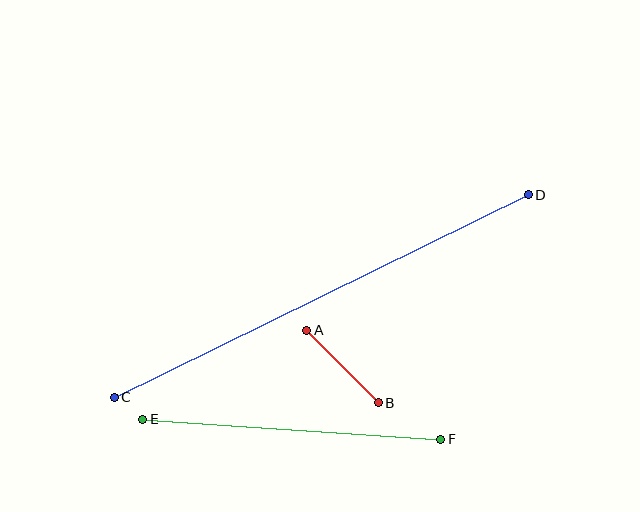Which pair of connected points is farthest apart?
Points C and D are farthest apart.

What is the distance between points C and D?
The distance is approximately 461 pixels.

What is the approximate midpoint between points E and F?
The midpoint is at approximately (292, 429) pixels.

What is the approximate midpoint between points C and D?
The midpoint is at approximately (321, 296) pixels.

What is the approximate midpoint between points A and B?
The midpoint is at approximately (343, 367) pixels.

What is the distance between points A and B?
The distance is approximately 102 pixels.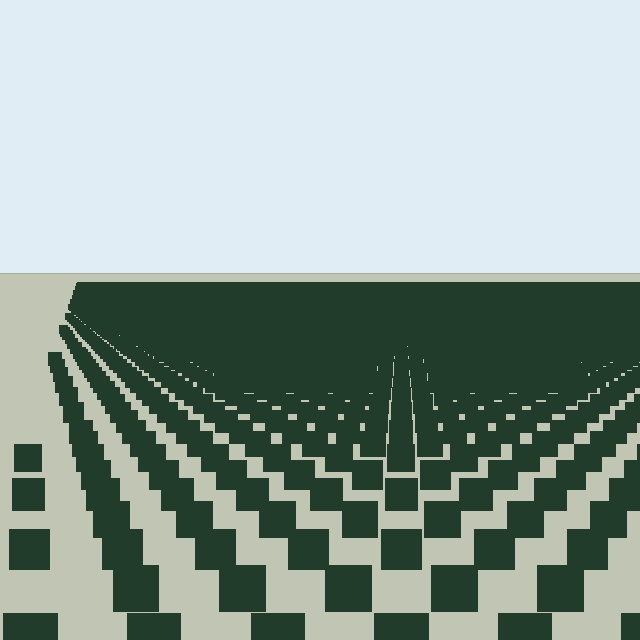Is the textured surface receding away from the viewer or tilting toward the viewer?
The surface is receding away from the viewer. Texture elements get smaller and denser toward the top.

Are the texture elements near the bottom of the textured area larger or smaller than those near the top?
Larger. Near the bottom, elements are closer to the viewer and appear at a bigger on-screen size.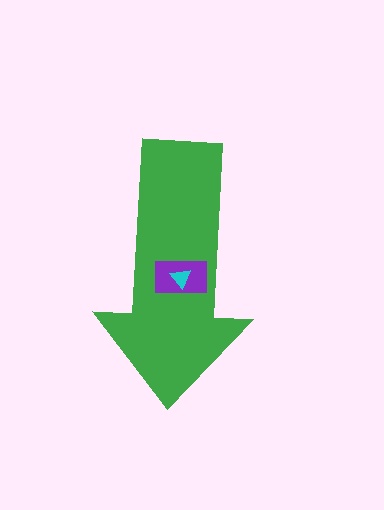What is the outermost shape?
The green arrow.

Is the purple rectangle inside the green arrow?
Yes.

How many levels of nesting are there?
3.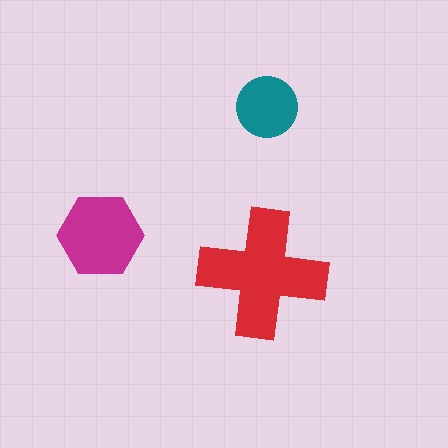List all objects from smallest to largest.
The teal circle, the magenta hexagon, the red cross.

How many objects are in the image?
There are 3 objects in the image.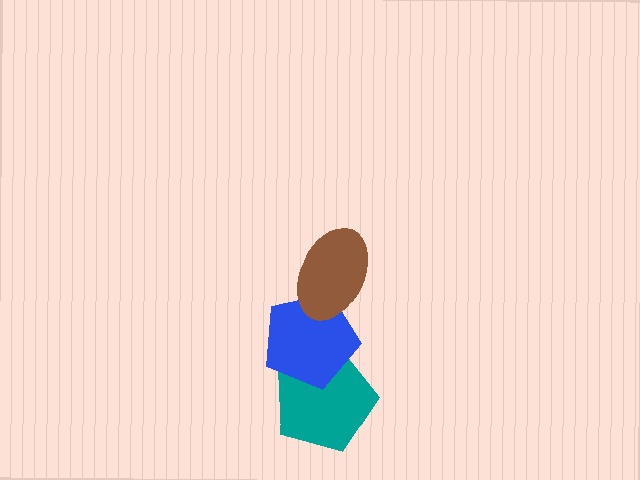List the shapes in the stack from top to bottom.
From top to bottom: the brown ellipse, the blue pentagon, the teal pentagon.